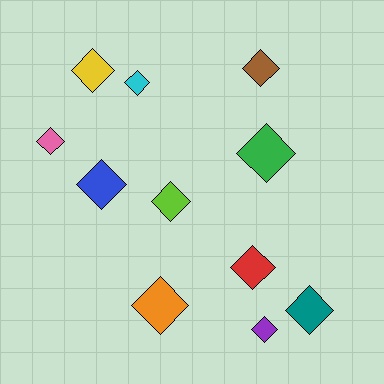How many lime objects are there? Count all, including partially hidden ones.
There is 1 lime object.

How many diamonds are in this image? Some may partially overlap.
There are 11 diamonds.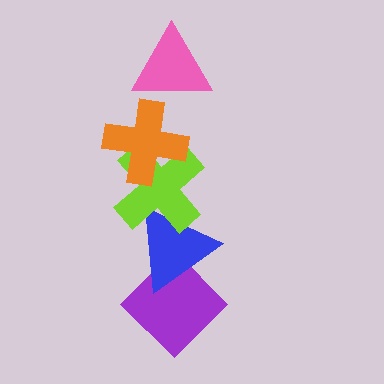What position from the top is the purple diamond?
The purple diamond is 5th from the top.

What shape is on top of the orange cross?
The pink triangle is on top of the orange cross.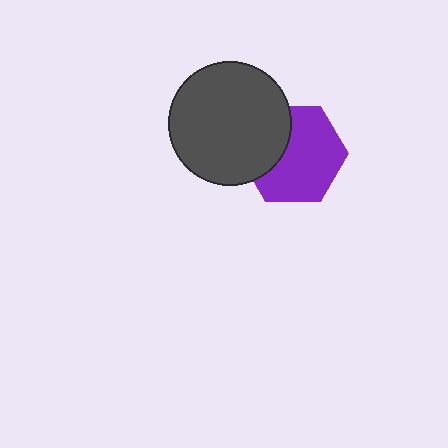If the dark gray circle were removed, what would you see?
You would see the complete purple hexagon.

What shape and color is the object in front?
The object in front is a dark gray circle.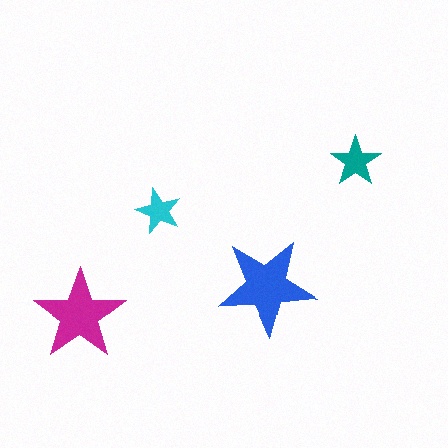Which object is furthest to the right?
The teal star is rightmost.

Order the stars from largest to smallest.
the blue one, the magenta one, the teal one, the cyan one.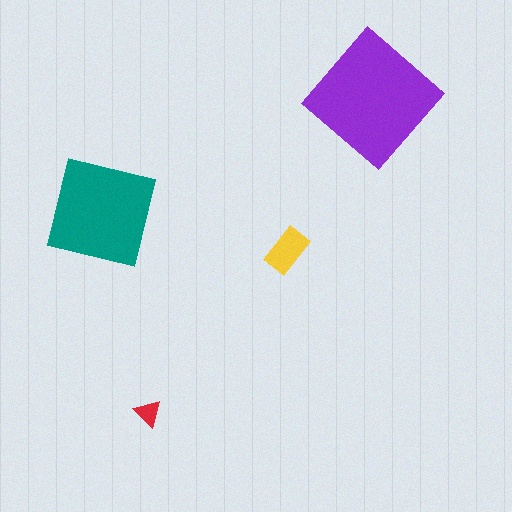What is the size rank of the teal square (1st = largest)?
2nd.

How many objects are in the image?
There are 4 objects in the image.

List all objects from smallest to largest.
The red triangle, the yellow rectangle, the teal square, the purple diamond.